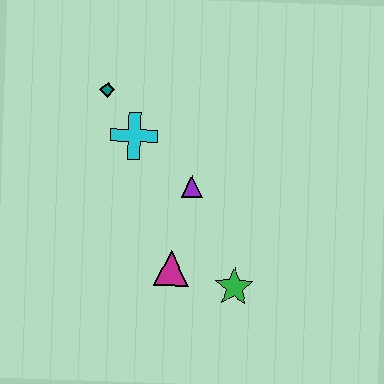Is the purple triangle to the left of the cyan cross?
No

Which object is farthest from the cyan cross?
The green star is farthest from the cyan cross.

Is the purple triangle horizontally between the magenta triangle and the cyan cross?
No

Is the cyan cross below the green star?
No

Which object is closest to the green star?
The magenta triangle is closest to the green star.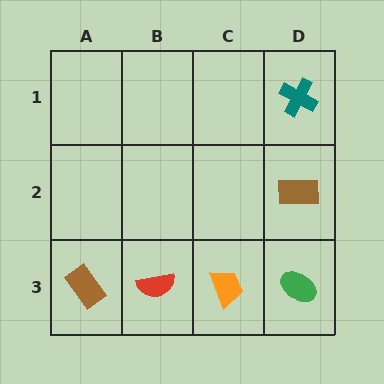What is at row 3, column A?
A brown rectangle.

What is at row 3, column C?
An orange trapezoid.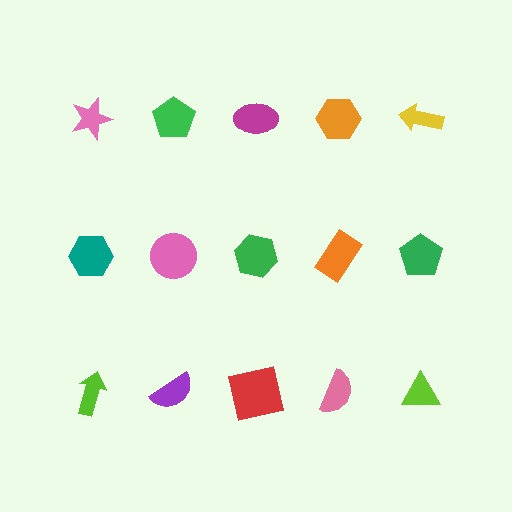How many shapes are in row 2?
5 shapes.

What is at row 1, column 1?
A pink star.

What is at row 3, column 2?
A purple semicircle.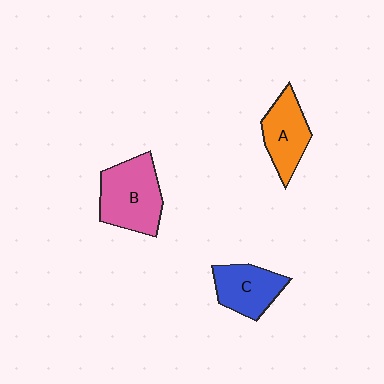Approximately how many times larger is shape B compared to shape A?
Approximately 1.4 times.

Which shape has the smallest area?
Shape C (blue).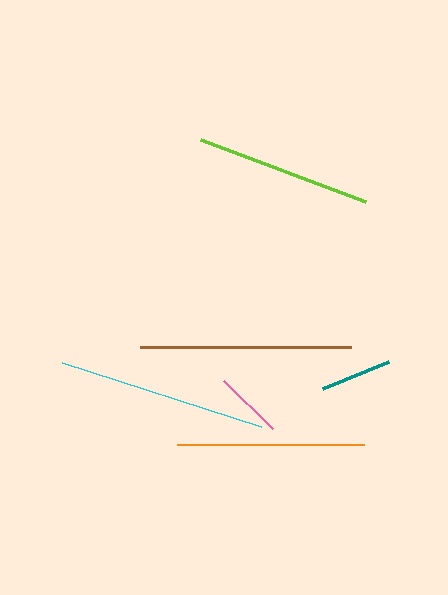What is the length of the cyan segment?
The cyan segment is approximately 209 pixels long.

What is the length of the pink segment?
The pink segment is approximately 69 pixels long.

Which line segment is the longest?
The brown line is the longest at approximately 211 pixels.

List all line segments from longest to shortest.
From longest to shortest: brown, cyan, orange, lime, teal, pink.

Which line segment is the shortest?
The pink line is the shortest at approximately 69 pixels.